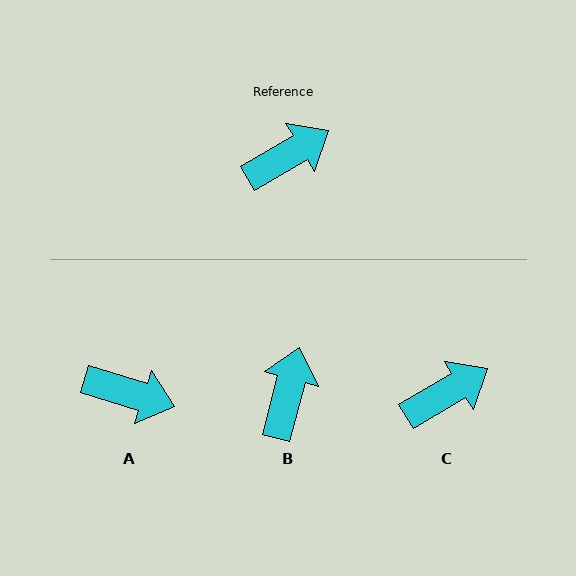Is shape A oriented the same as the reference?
No, it is off by about 48 degrees.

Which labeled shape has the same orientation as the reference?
C.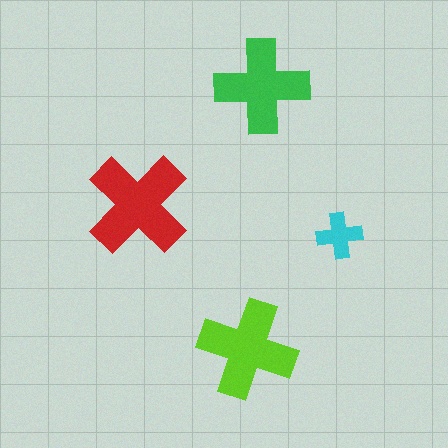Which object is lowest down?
The lime cross is bottommost.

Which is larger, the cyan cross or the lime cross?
The lime one.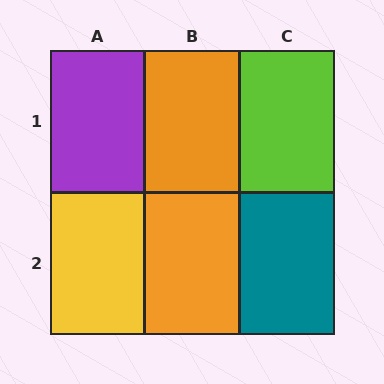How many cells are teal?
1 cell is teal.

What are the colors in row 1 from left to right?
Purple, orange, lime.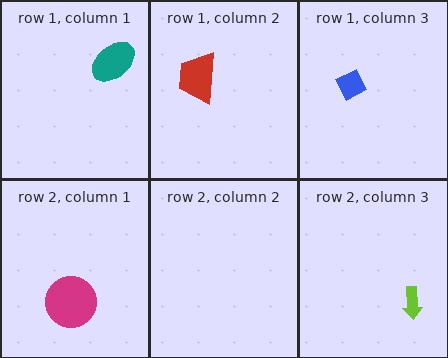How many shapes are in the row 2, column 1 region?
1.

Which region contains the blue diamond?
The row 1, column 3 region.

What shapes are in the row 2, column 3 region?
The lime arrow.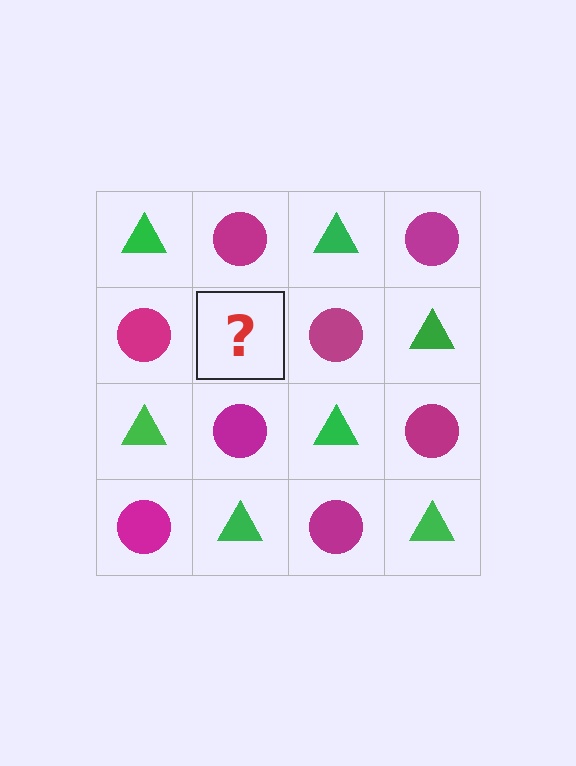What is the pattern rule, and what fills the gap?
The rule is that it alternates green triangle and magenta circle in a checkerboard pattern. The gap should be filled with a green triangle.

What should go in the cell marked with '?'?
The missing cell should contain a green triangle.